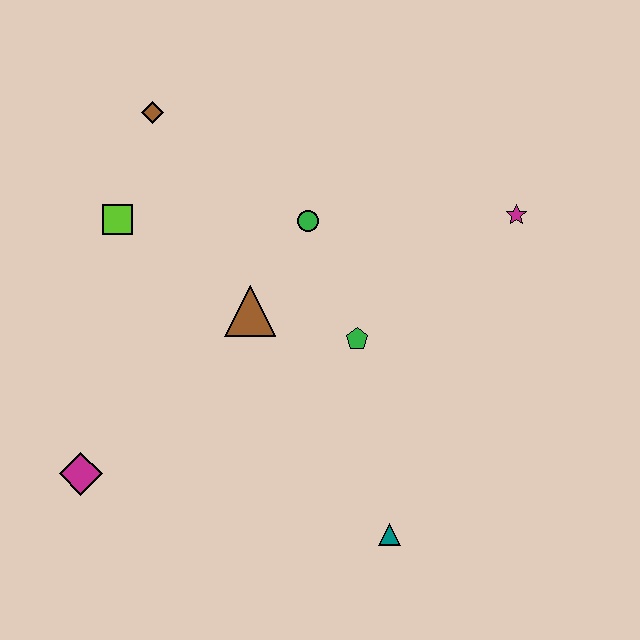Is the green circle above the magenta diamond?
Yes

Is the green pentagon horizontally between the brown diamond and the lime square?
No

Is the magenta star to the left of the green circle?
No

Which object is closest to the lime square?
The brown diamond is closest to the lime square.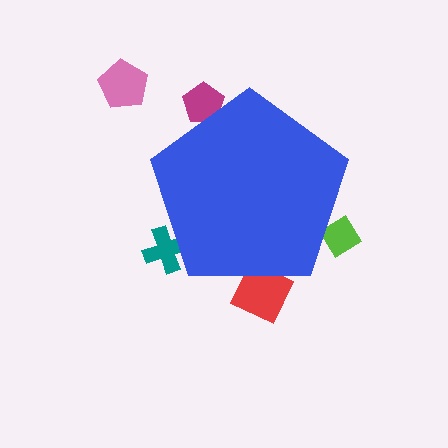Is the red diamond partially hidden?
Yes, the red diamond is partially hidden behind the blue pentagon.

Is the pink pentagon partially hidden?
No, the pink pentagon is fully visible.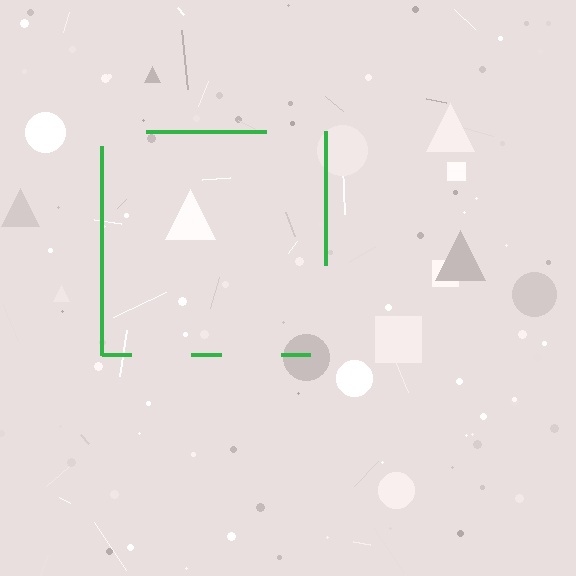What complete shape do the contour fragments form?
The contour fragments form a square.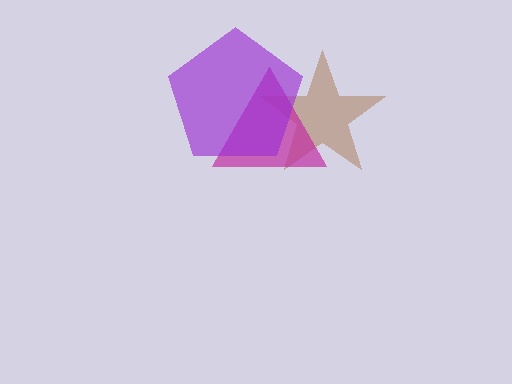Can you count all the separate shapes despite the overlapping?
Yes, there are 3 separate shapes.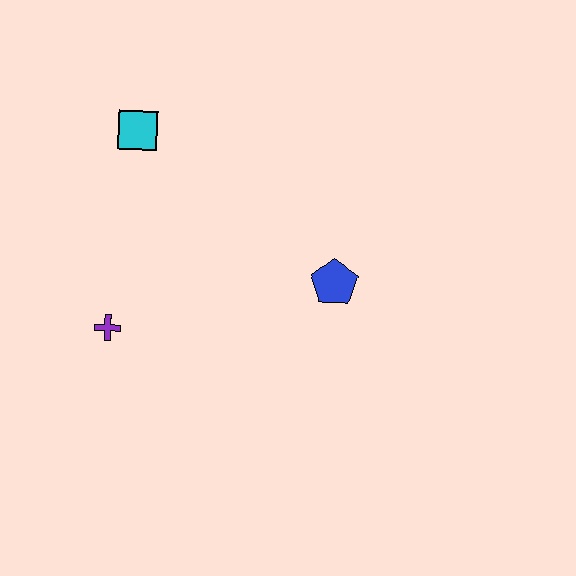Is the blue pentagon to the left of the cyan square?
No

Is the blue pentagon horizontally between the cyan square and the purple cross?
No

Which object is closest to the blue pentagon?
The purple cross is closest to the blue pentagon.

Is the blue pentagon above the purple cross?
Yes